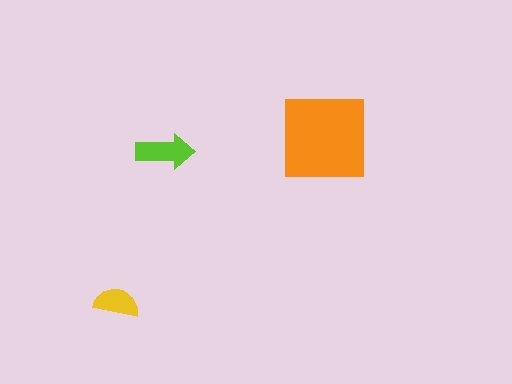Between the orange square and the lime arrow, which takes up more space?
The orange square.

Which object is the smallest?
The yellow semicircle.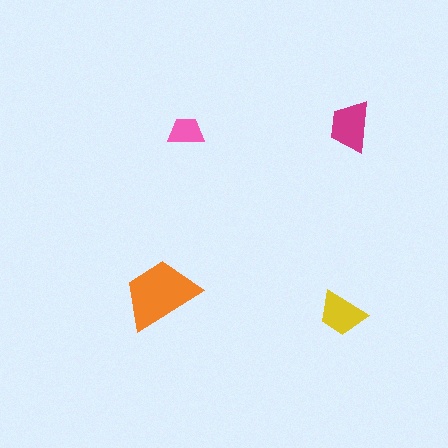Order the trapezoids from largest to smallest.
the orange one, the magenta one, the yellow one, the pink one.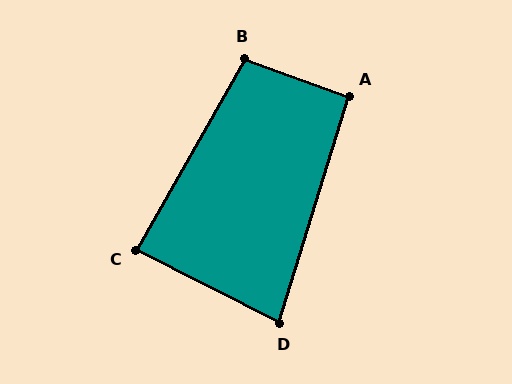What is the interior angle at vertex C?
Approximately 87 degrees (approximately right).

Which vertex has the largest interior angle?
B, at approximately 100 degrees.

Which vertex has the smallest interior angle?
D, at approximately 80 degrees.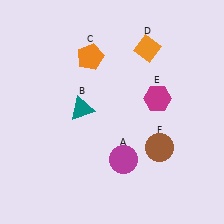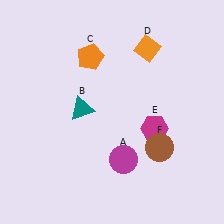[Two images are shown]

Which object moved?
The magenta hexagon (E) moved down.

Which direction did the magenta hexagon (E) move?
The magenta hexagon (E) moved down.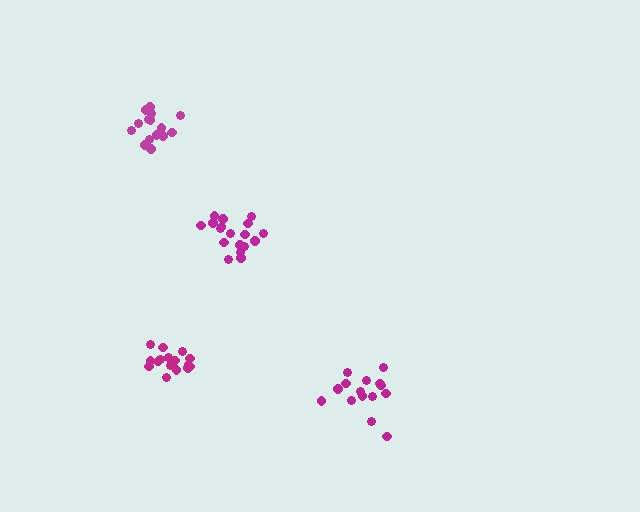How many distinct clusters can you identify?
There are 4 distinct clusters.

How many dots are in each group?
Group 1: 15 dots, Group 2: 17 dots, Group 3: 15 dots, Group 4: 18 dots (65 total).